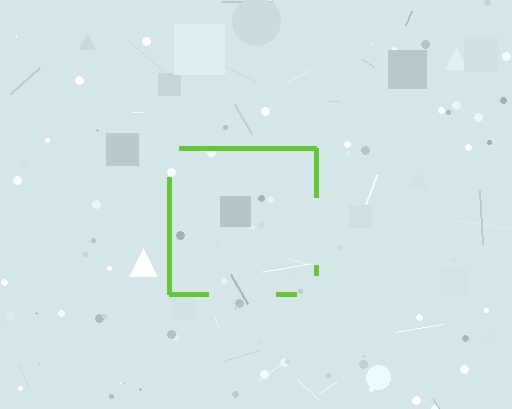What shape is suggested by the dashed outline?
The dashed outline suggests a square.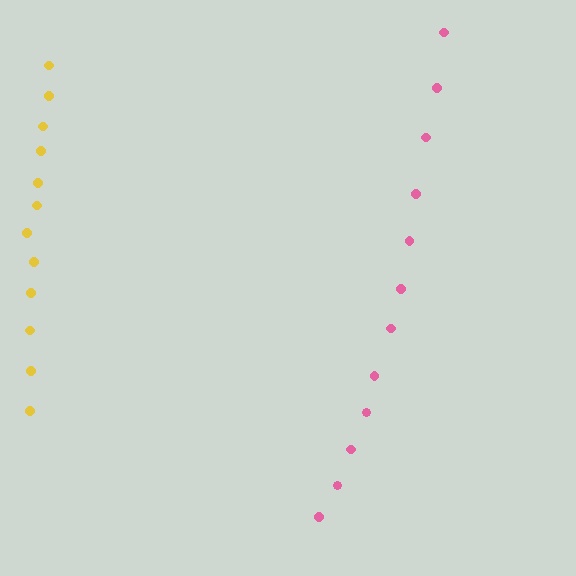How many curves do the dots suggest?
There are 2 distinct paths.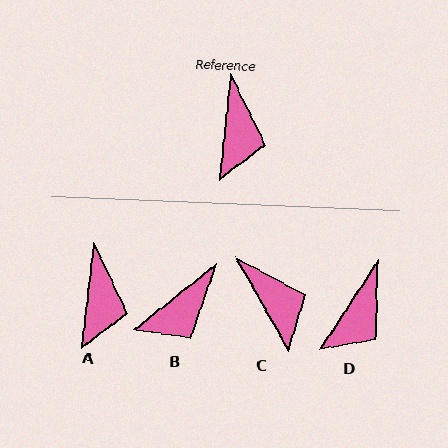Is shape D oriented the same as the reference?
No, it is off by about 27 degrees.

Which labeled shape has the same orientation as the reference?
A.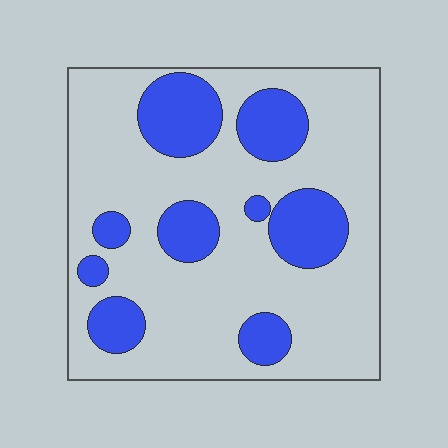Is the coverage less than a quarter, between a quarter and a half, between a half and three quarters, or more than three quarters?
Between a quarter and a half.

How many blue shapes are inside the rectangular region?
9.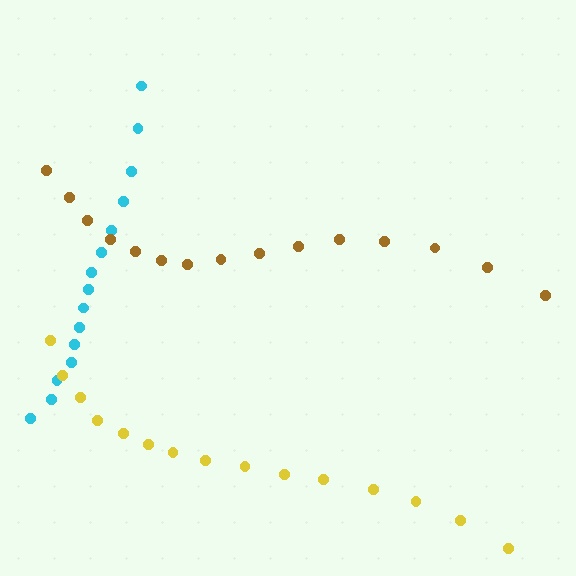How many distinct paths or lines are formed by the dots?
There are 3 distinct paths.